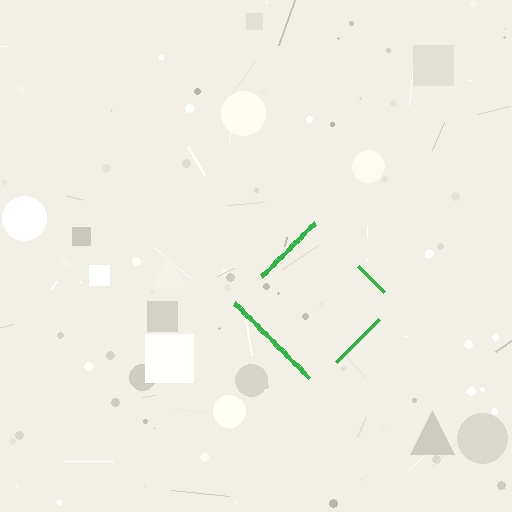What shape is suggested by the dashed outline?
The dashed outline suggests a diamond.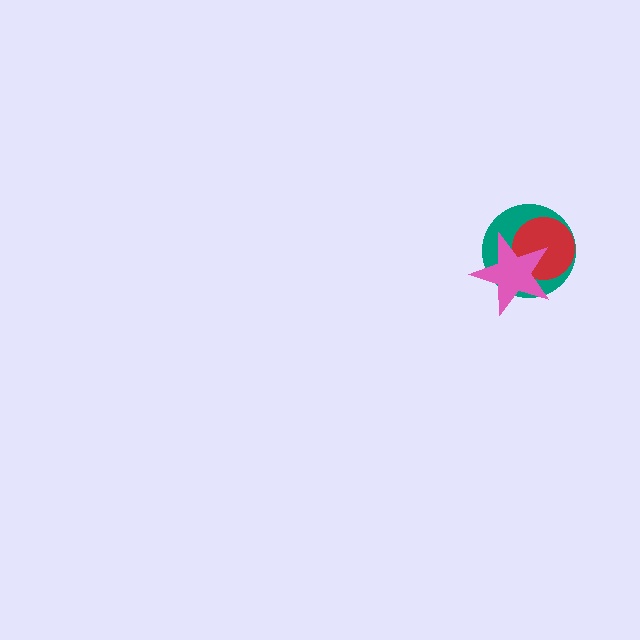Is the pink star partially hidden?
No, no other shape covers it.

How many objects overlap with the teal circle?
2 objects overlap with the teal circle.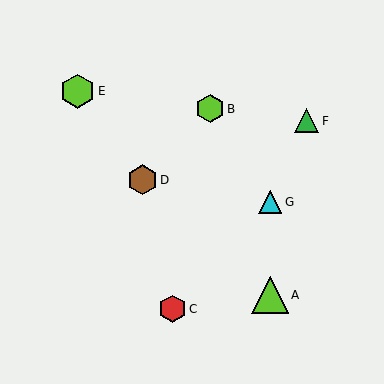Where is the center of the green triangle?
The center of the green triangle is at (307, 121).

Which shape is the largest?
The lime triangle (labeled A) is the largest.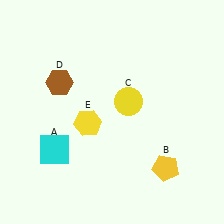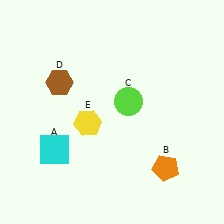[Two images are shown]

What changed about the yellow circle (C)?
In Image 1, C is yellow. In Image 2, it changed to lime.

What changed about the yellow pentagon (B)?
In Image 1, B is yellow. In Image 2, it changed to orange.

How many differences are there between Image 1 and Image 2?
There are 2 differences between the two images.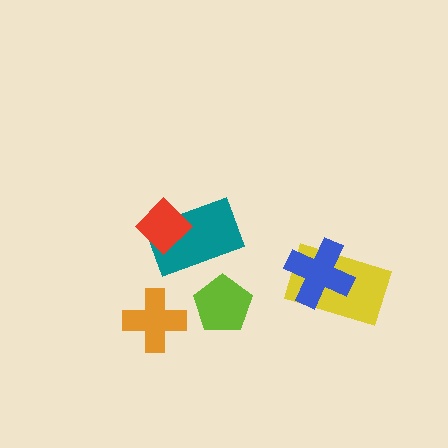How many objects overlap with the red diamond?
1 object overlaps with the red diamond.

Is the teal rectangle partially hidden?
Yes, it is partially covered by another shape.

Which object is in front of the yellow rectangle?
The blue cross is in front of the yellow rectangle.